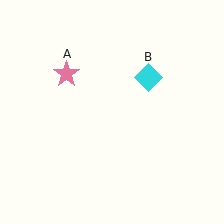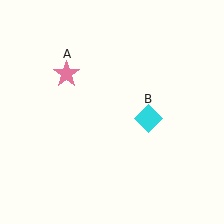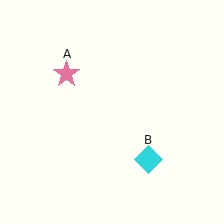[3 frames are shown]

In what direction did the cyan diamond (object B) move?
The cyan diamond (object B) moved down.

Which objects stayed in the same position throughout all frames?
Pink star (object A) remained stationary.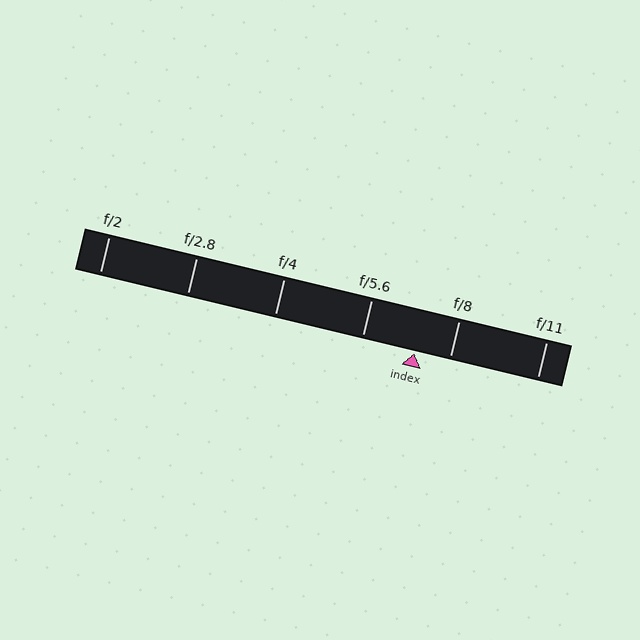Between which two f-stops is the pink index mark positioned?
The index mark is between f/5.6 and f/8.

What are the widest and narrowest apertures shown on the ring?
The widest aperture shown is f/2 and the narrowest is f/11.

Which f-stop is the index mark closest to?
The index mark is closest to f/8.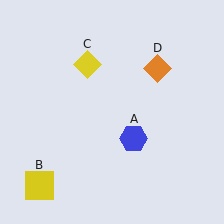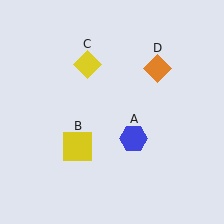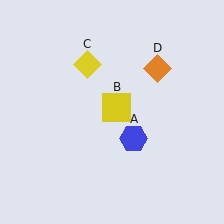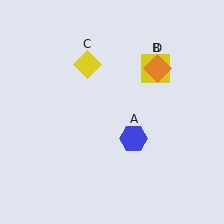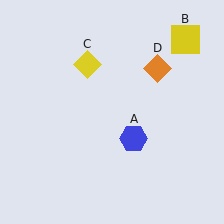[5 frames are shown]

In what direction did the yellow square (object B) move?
The yellow square (object B) moved up and to the right.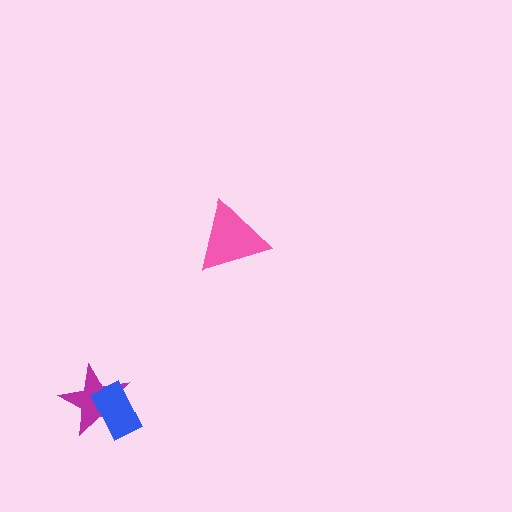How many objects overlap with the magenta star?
1 object overlaps with the magenta star.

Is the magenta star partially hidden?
Yes, it is partially covered by another shape.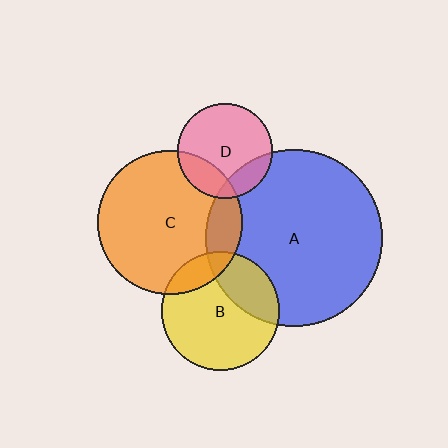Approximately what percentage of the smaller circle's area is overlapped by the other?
Approximately 30%.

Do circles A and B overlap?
Yes.